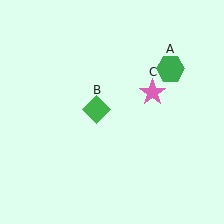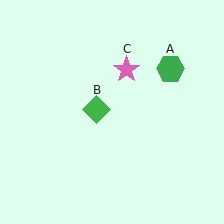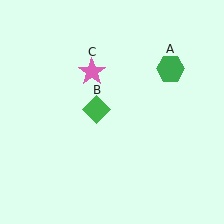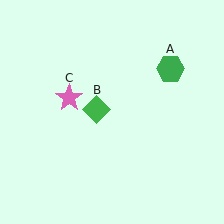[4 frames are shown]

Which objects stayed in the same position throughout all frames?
Green hexagon (object A) and green diamond (object B) remained stationary.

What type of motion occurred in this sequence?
The pink star (object C) rotated counterclockwise around the center of the scene.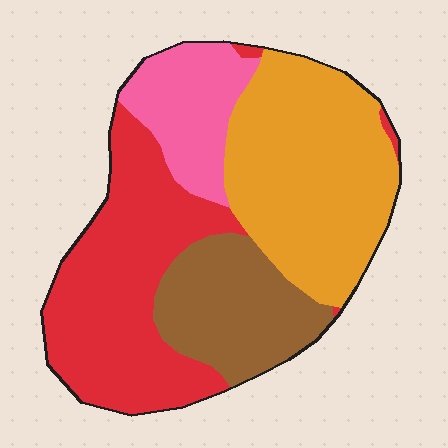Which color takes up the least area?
Pink, at roughly 15%.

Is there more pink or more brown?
Brown.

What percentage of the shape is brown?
Brown takes up about one fifth (1/5) of the shape.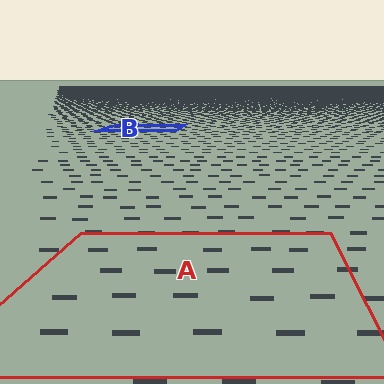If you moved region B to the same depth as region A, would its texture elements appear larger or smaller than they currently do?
They would appear larger. At a closer depth, the same texture elements are projected at a bigger on-screen size.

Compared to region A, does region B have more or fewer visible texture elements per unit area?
Region B has more texture elements per unit area — they are packed more densely because it is farther away.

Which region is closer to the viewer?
Region A is closer. The texture elements there are larger and more spread out.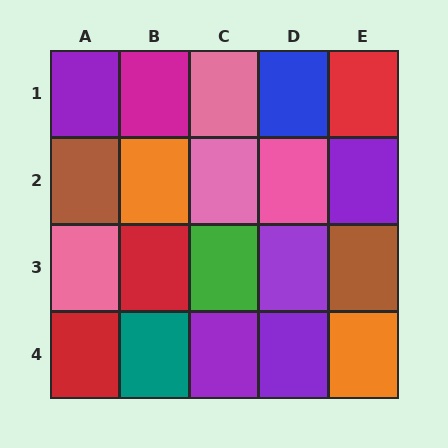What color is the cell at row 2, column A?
Brown.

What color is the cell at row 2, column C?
Pink.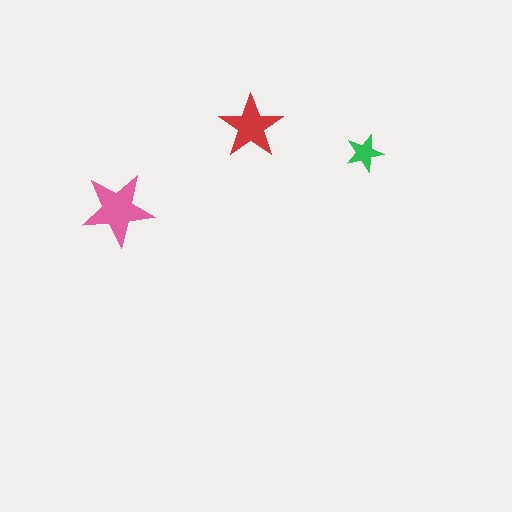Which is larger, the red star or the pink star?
The pink one.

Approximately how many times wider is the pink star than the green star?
About 2 times wider.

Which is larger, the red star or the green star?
The red one.